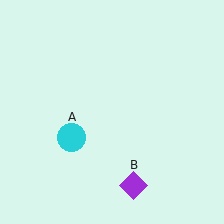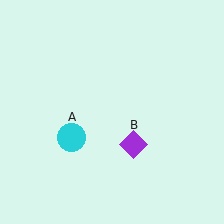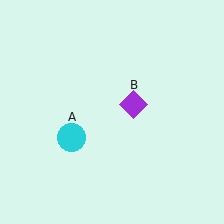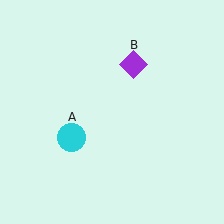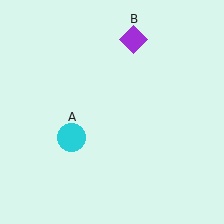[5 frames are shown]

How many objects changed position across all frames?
1 object changed position: purple diamond (object B).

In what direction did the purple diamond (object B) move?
The purple diamond (object B) moved up.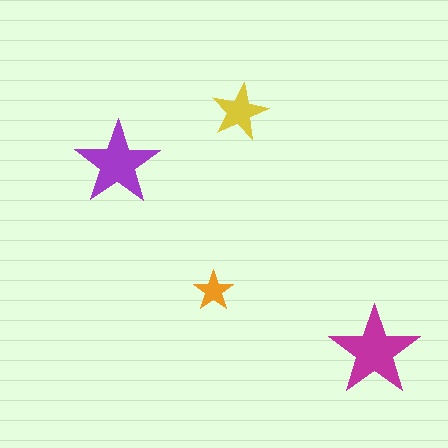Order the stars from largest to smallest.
the magenta one, the purple one, the yellow one, the orange one.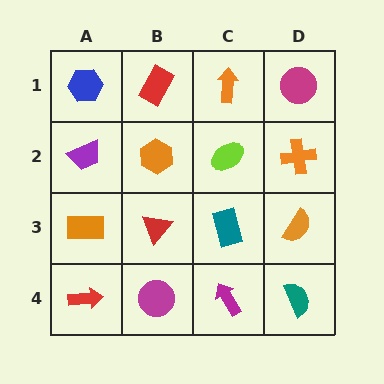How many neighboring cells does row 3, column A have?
3.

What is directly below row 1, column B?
An orange hexagon.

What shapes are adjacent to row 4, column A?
An orange rectangle (row 3, column A), a magenta circle (row 4, column B).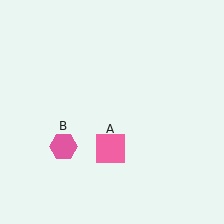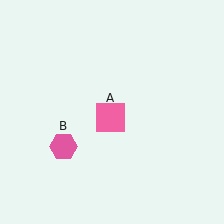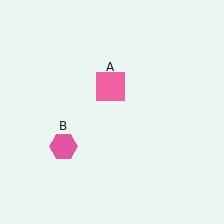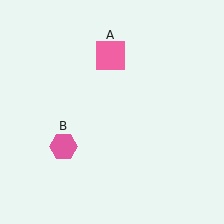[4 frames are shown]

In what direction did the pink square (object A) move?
The pink square (object A) moved up.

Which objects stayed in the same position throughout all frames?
Pink hexagon (object B) remained stationary.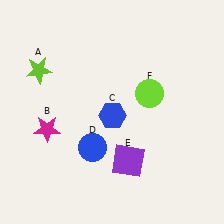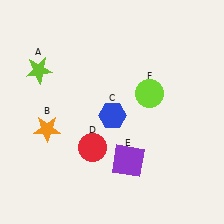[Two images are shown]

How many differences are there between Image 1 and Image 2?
There are 2 differences between the two images.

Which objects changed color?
B changed from magenta to orange. D changed from blue to red.